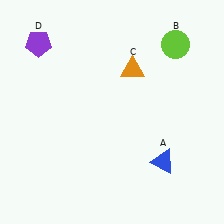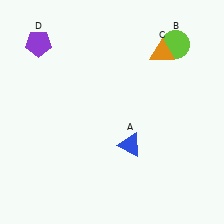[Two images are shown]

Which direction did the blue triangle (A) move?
The blue triangle (A) moved left.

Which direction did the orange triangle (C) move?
The orange triangle (C) moved right.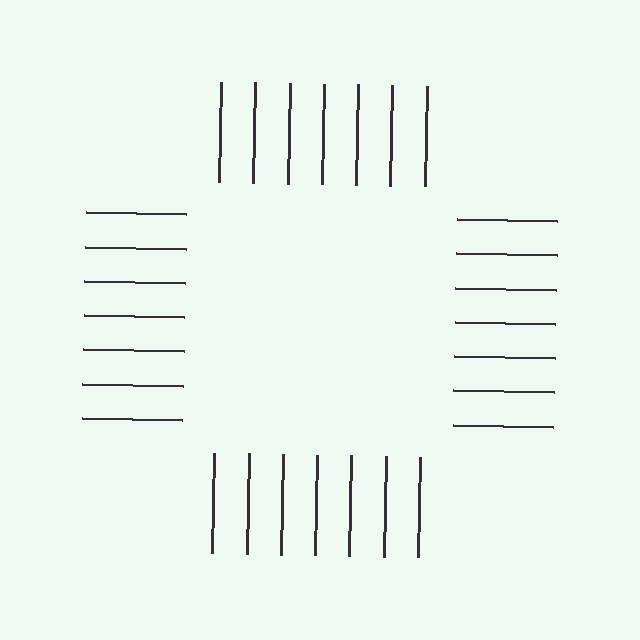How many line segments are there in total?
28 — 7 along each of the 4 edges.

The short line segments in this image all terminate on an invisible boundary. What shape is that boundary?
An illusory square — the line segments terminate on its edges but no continuous stroke is drawn.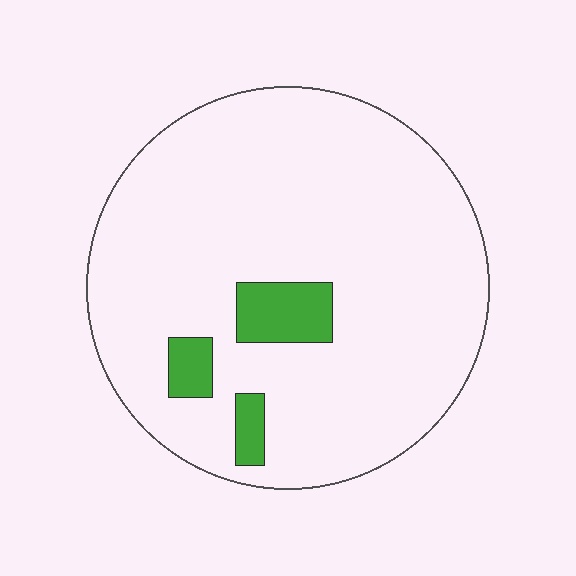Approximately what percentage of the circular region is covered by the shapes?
Approximately 10%.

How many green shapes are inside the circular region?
3.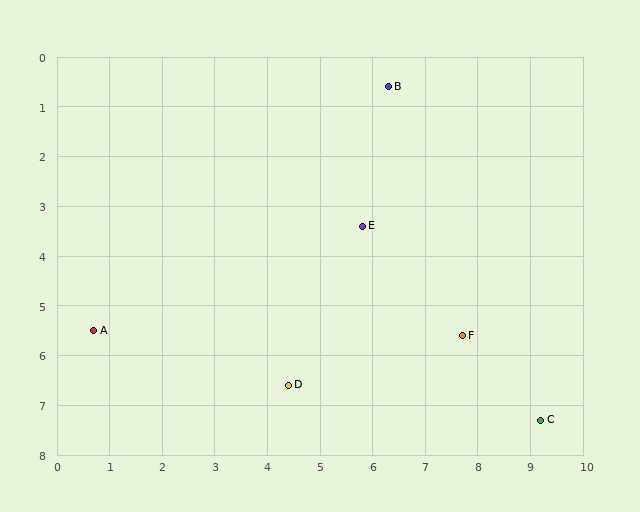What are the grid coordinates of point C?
Point C is at approximately (9.2, 7.3).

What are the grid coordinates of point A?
Point A is at approximately (0.7, 5.5).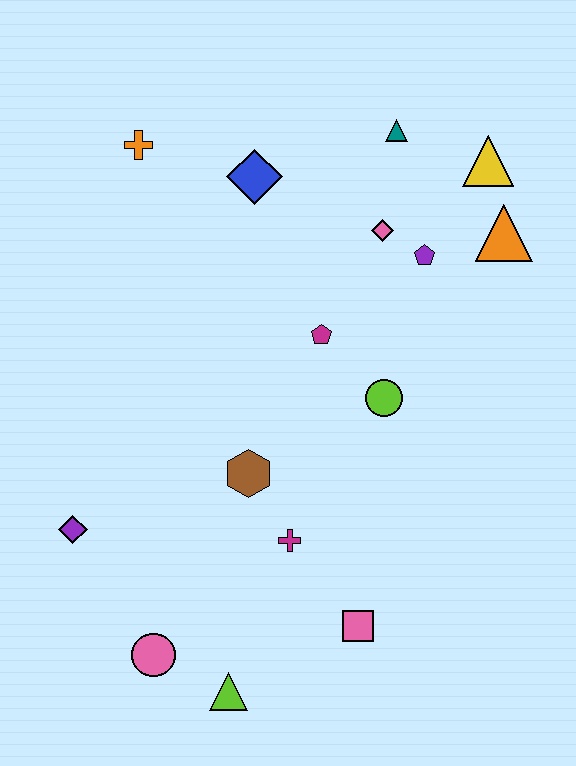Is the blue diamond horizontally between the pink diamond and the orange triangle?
No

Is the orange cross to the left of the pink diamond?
Yes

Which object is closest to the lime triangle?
The pink circle is closest to the lime triangle.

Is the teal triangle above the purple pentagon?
Yes